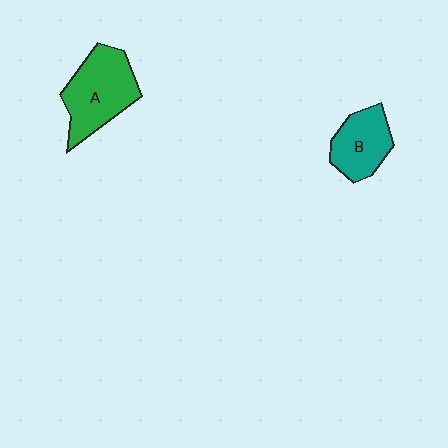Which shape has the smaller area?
Shape B (teal).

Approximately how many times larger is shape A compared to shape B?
Approximately 1.4 times.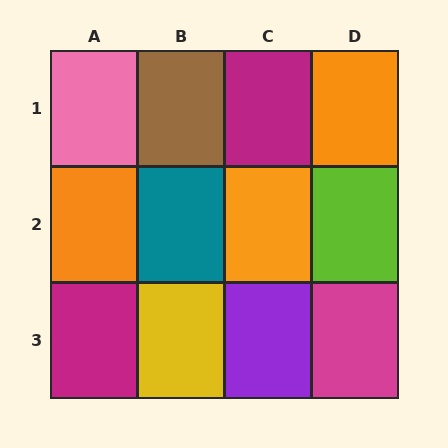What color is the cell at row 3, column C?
Purple.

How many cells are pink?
1 cell is pink.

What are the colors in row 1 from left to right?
Pink, brown, magenta, orange.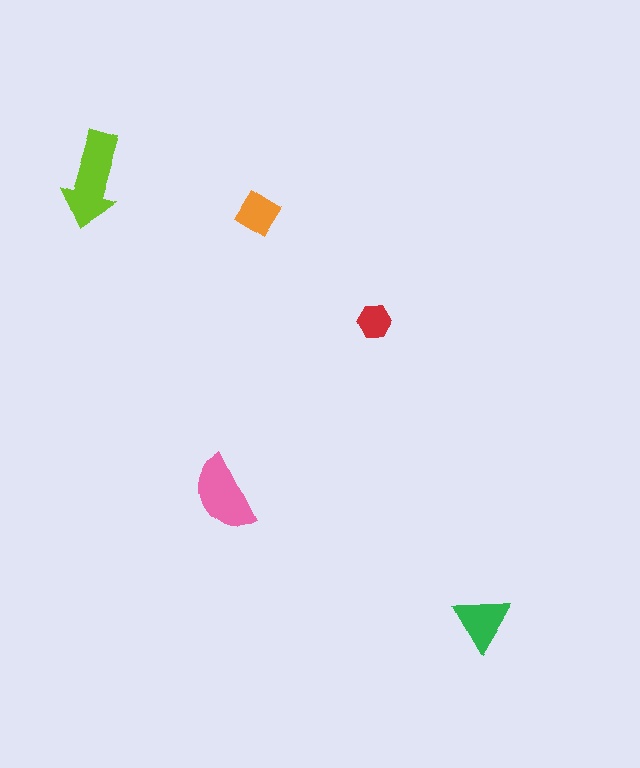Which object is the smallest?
The red hexagon.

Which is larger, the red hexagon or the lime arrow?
The lime arrow.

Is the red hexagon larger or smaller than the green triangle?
Smaller.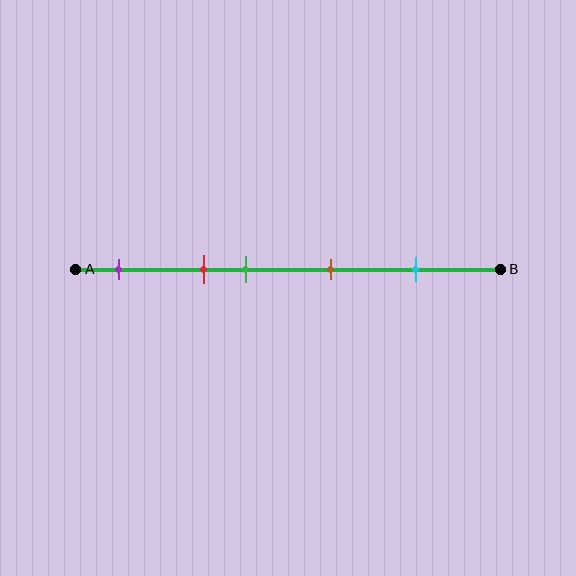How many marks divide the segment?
There are 5 marks dividing the segment.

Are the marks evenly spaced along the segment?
No, the marks are not evenly spaced.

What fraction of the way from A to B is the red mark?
The red mark is approximately 30% (0.3) of the way from A to B.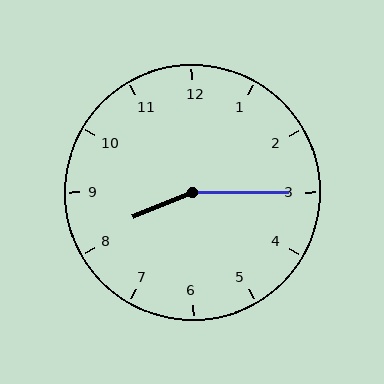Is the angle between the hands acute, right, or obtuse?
It is obtuse.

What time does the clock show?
8:15.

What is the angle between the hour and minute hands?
Approximately 158 degrees.